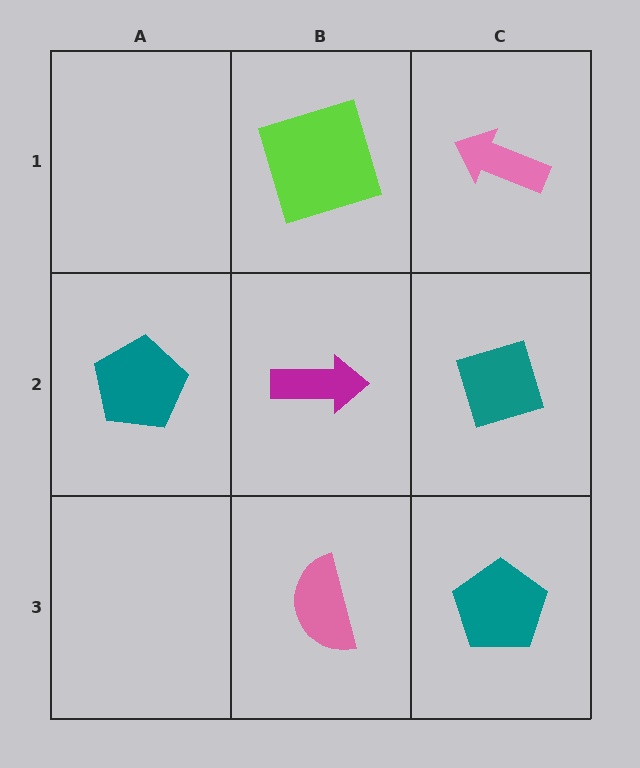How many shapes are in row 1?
2 shapes.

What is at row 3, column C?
A teal pentagon.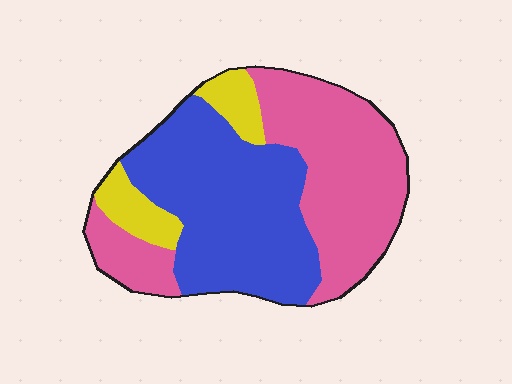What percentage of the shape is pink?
Pink covers 44% of the shape.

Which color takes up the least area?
Yellow, at roughly 10%.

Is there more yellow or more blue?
Blue.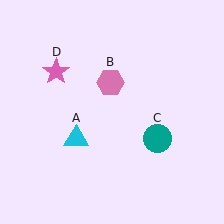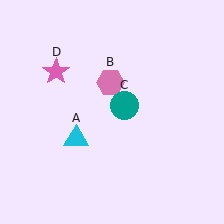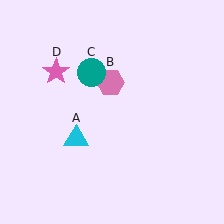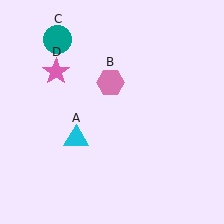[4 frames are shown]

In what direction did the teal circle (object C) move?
The teal circle (object C) moved up and to the left.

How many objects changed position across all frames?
1 object changed position: teal circle (object C).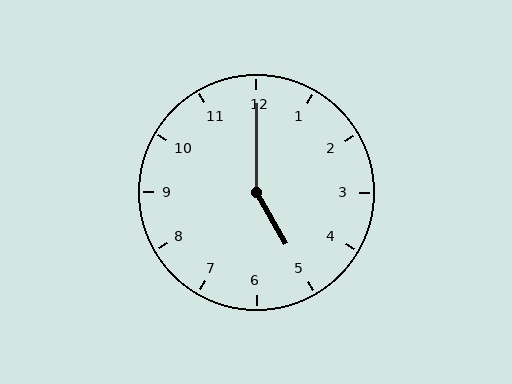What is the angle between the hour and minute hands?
Approximately 150 degrees.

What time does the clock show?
5:00.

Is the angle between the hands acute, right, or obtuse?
It is obtuse.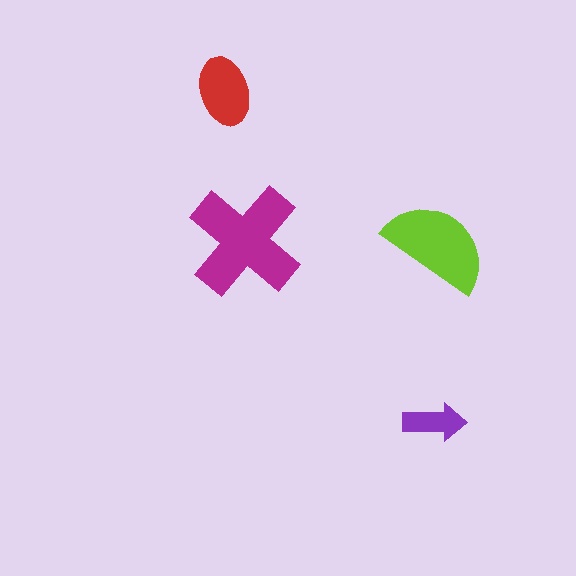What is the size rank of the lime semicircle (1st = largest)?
2nd.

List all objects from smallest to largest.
The purple arrow, the red ellipse, the lime semicircle, the magenta cross.